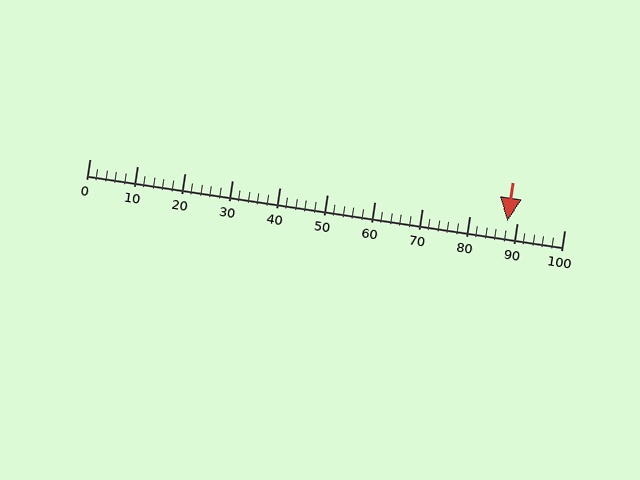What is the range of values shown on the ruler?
The ruler shows values from 0 to 100.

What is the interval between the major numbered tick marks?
The major tick marks are spaced 10 units apart.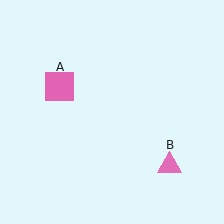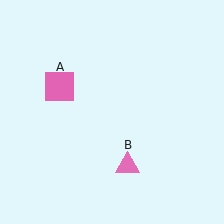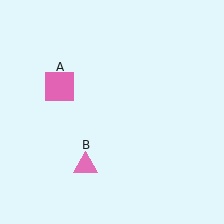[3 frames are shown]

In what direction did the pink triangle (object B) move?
The pink triangle (object B) moved left.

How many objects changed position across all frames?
1 object changed position: pink triangle (object B).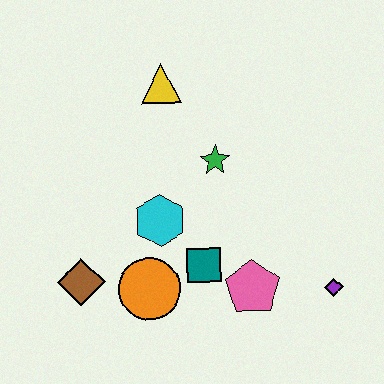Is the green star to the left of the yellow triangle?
No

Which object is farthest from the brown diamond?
The purple diamond is farthest from the brown diamond.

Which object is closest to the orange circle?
The teal square is closest to the orange circle.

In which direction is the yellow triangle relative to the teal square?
The yellow triangle is above the teal square.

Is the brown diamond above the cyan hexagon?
No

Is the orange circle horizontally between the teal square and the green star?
No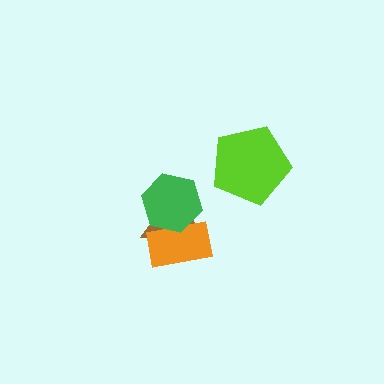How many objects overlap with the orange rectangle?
2 objects overlap with the orange rectangle.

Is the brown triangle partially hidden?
Yes, it is partially covered by another shape.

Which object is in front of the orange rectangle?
The green hexagon is in front of the orange rectangle.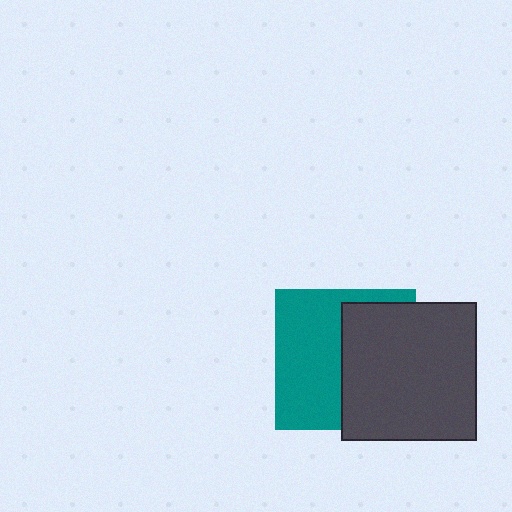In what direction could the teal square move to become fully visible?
The teal square could move left. That would shift it out from behind the dark gray rectangle entirely.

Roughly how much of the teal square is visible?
About half of it is visible (roughly 52%).